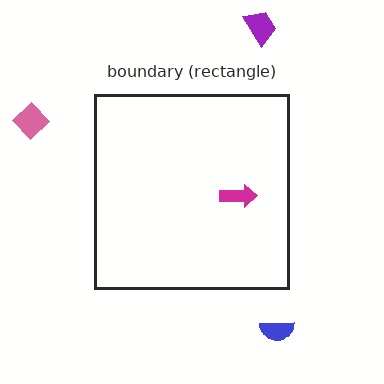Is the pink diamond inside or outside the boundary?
Outside.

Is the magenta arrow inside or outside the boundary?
Inside.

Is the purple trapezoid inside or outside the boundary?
Outside.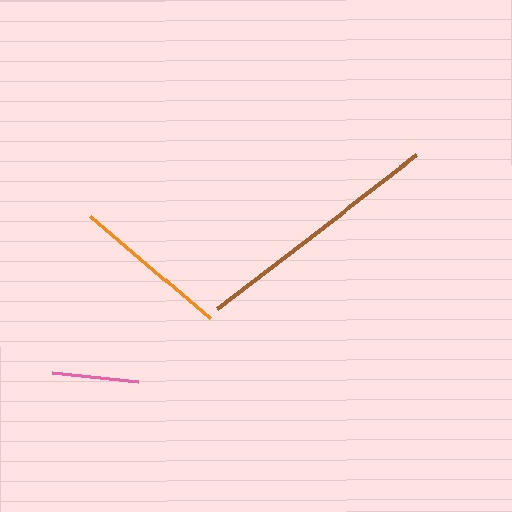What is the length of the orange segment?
The orange segment is approximately 158 pixels long.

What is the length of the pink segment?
The pink segment is approximately 86 pixels long.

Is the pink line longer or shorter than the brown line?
The brown line is longer than the pink line.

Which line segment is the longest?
The brown line is the longest at approximately 252 pixels.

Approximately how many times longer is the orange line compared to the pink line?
The orange line is approximately 1.8 times the length of the pink line.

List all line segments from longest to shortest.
From longest to shortest: brown, orange, pink.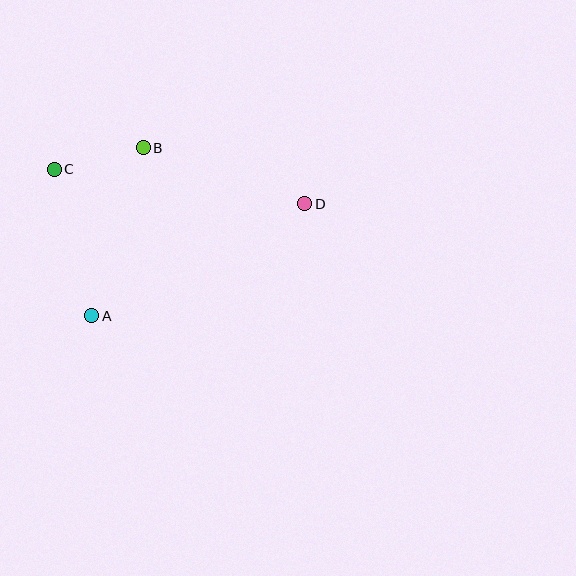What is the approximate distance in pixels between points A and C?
The distance between A and C is approximately 151 pixels.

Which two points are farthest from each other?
Points C and D are farthest from each other.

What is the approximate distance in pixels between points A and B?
The distance between A and B is approximately 176 pixels.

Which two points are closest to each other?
Points B and C are closest to each other.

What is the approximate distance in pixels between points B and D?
The distance between B and D is approximately 171 pixels.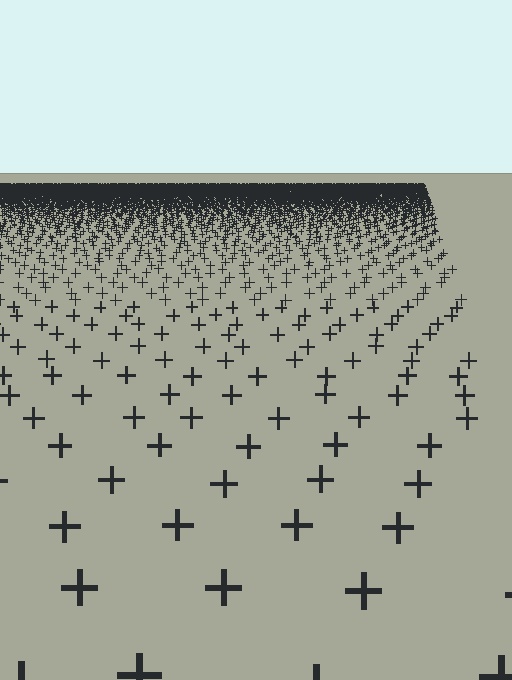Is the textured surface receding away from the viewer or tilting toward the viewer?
The surface is receding away from the viewer. Texture elements get smaller and denser toward the top.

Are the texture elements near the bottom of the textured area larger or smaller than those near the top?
Larger. Near the bottom, elements are closer to the viewer and appear at a bigger on-screen size.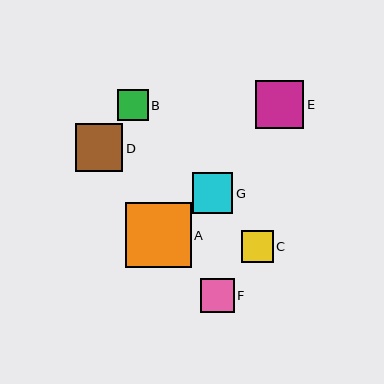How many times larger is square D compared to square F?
Square D is approximately 1.4 times the size of square F.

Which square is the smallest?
Square B is the smallest with a size of approximately 31 pixels.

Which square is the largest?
Square A is the largest with a size of approximately 66 pixels.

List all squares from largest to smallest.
From largest to smallest: A, E, D, G, F, C, B.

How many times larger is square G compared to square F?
Square G is approximately 1.2 times the size of square F.